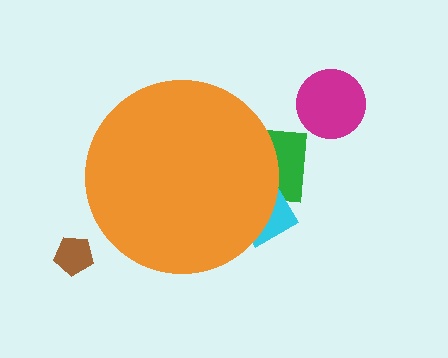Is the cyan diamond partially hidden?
Yes, the cyan diamond is partially hidden behind the orange circle.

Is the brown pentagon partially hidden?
No, the brown pentagon is fully visible.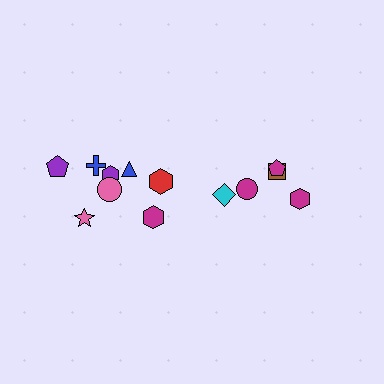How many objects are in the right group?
There are 5 objects.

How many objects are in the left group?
There are 8 objects.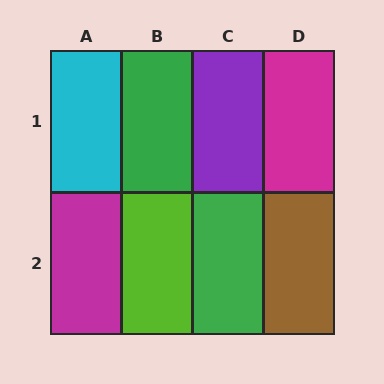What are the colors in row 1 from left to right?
Cyan, green, purple, magenta.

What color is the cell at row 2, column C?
Green.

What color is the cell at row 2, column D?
Brown.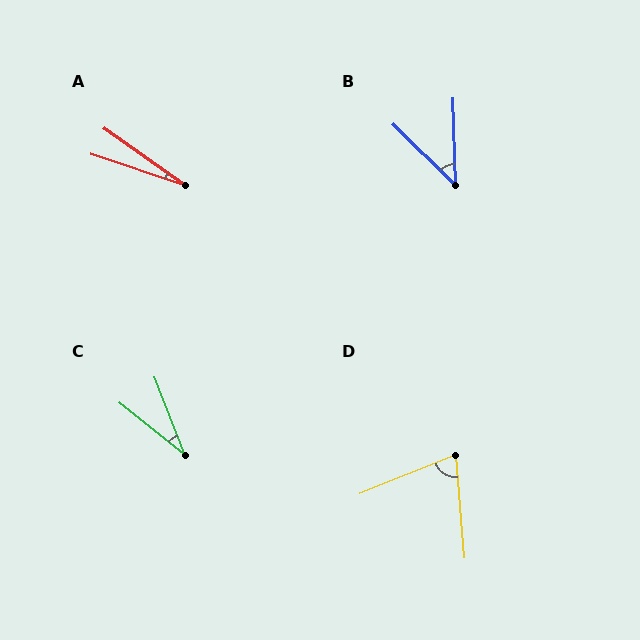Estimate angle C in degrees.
Approximately 30 degrees.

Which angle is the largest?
D, at approximately 73 degrees.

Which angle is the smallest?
A, at approximately 17 degrees.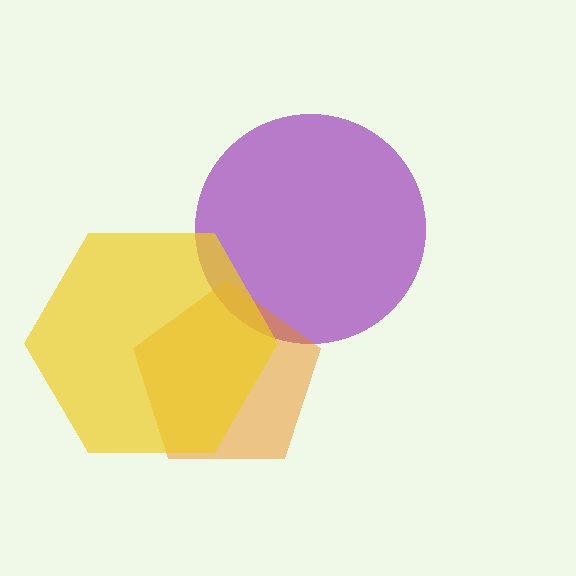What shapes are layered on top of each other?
The layered shapes are: a purple circle, an orange pentagon, a yellow hexagon.